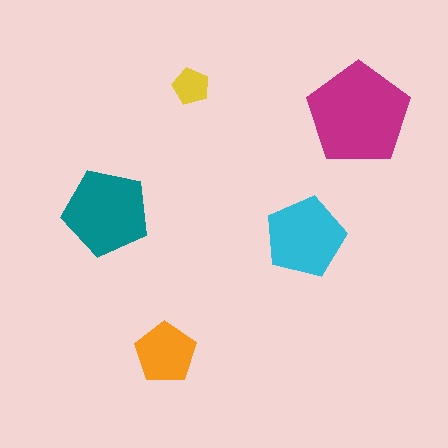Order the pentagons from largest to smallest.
the magenta one, the teal one, the cyan one, the orange one, the yellow one.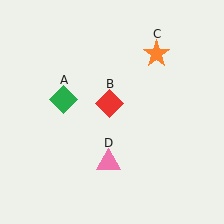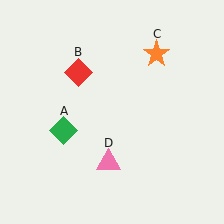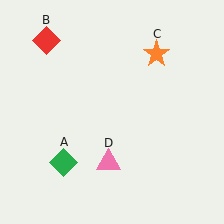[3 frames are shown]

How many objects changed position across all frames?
2 objects changed position: green diamond (object A), red diamond (object B).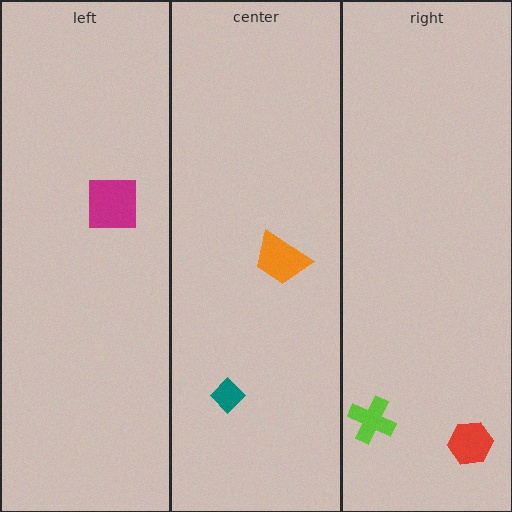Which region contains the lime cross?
The right region.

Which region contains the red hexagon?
The right region.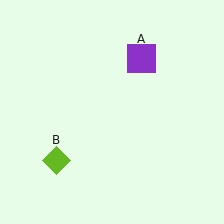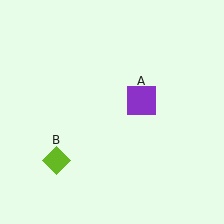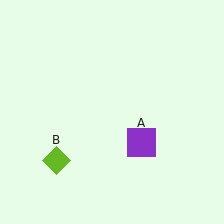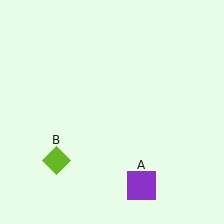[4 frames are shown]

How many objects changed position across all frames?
1 object changed position: purple square (object A).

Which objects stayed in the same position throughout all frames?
Lime diamond (object B) remained stationary.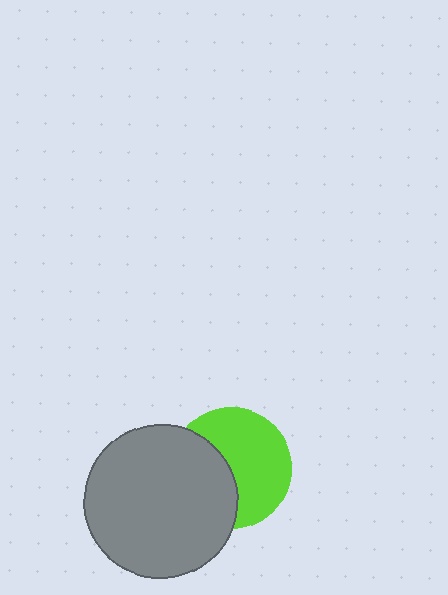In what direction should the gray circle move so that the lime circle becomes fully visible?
The gray circle should move left. That is the shortest direction to clear the overlap and leave the lime circle fully visible.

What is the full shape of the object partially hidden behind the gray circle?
The partially hidden object is a lime circle.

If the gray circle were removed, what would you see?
You would see the complete lime circle.